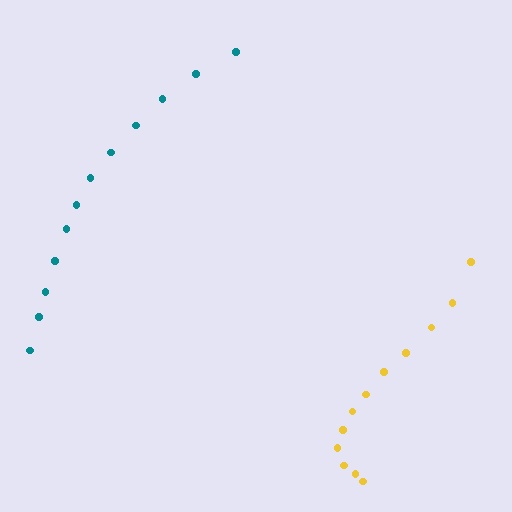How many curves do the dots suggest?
There are 2 distinct paths.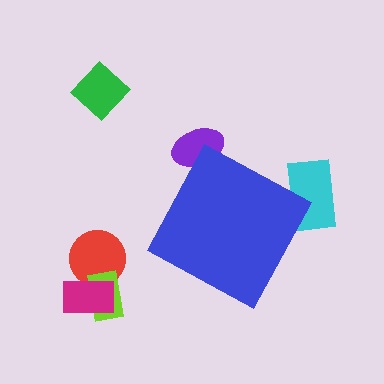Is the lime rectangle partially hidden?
No, the lime rectangle is fully visible.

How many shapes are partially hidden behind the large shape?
2 shapes are partially hidden.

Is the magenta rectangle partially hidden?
No, the magenta rectangle is fully visible.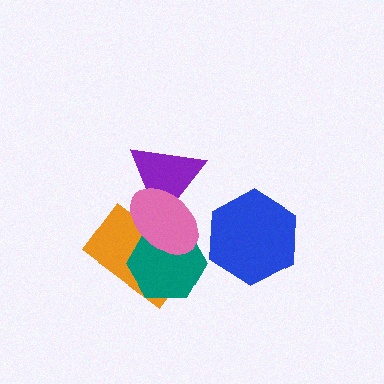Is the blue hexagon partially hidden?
No, no other shape covers it.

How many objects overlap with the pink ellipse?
3 objects overlap with the pink ellipse.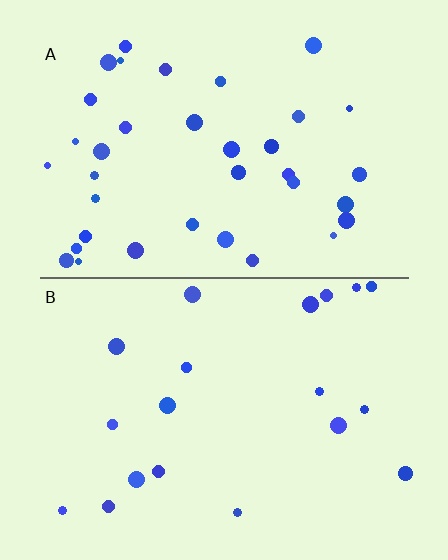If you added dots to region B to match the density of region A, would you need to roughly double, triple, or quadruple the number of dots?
Approximately double.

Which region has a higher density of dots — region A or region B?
A (the top).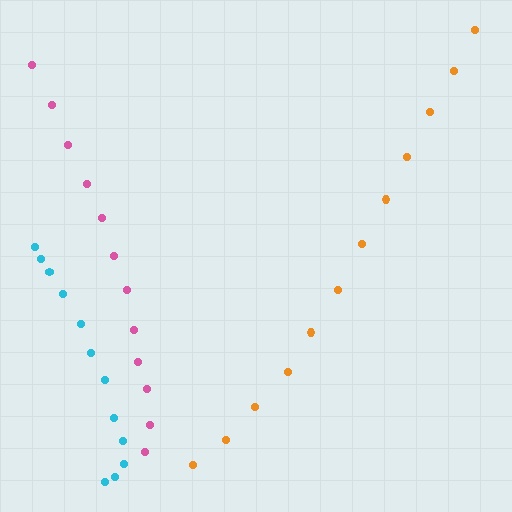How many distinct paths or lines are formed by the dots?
There are 3 distinct paths.